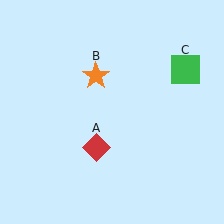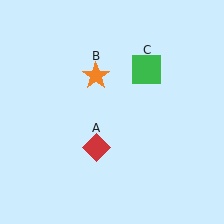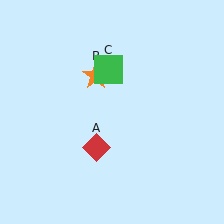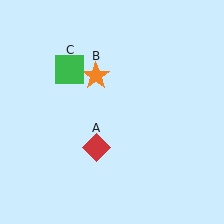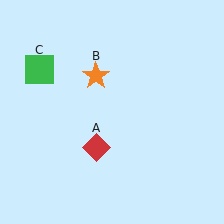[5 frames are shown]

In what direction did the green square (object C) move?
The green square (object C) moved left.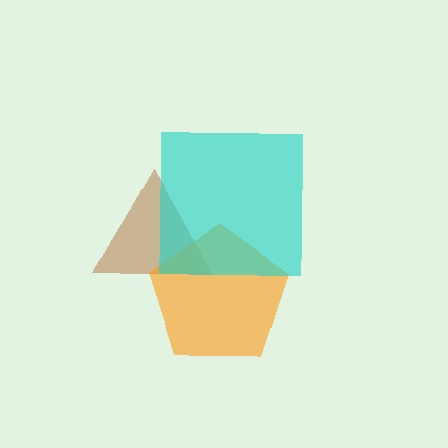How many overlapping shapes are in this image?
There are 3 overlapping shapes in the image.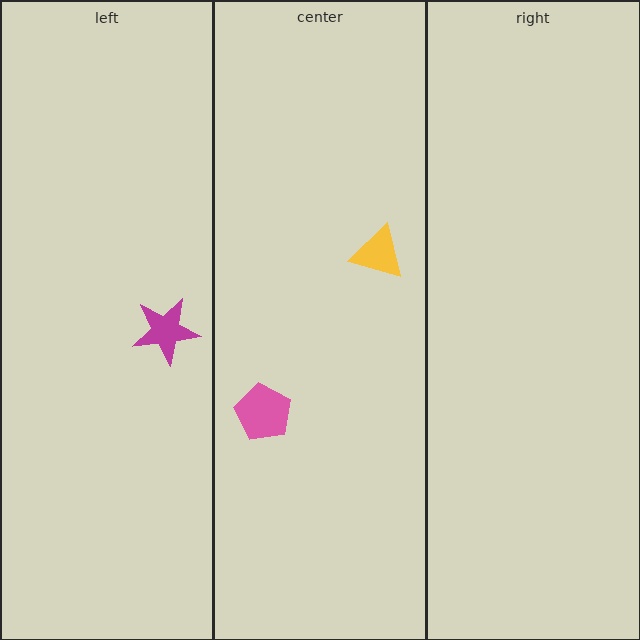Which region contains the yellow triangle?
The center region.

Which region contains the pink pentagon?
The center region.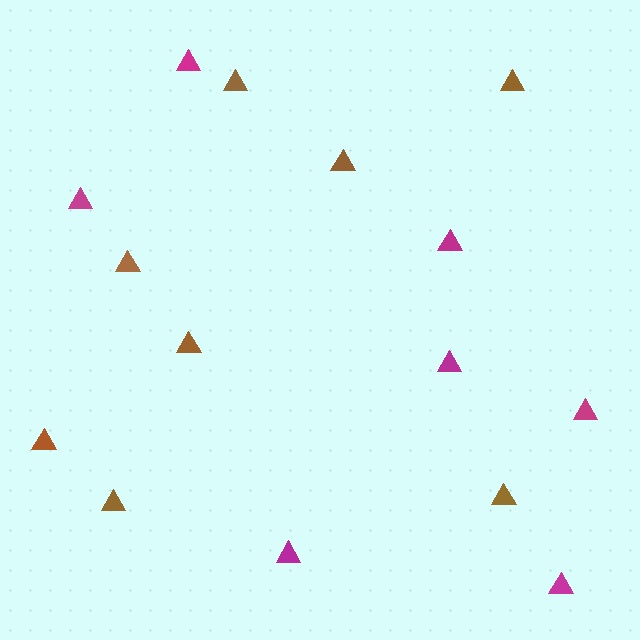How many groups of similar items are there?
There are 2 groups: one group of magenta triangles (7) and one group of brown triangles (8).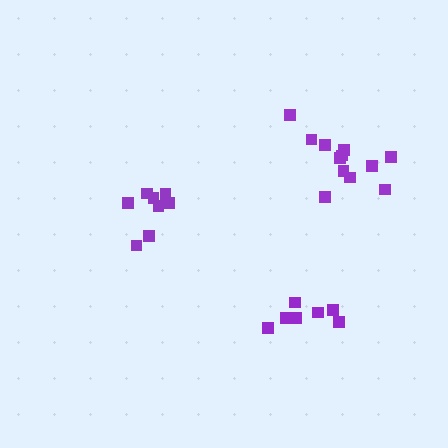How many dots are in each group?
Group 1: 12 dots, Group 2: 8 dots, Group 3: 7 dots (27 total).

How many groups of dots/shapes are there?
There are 3 groups.